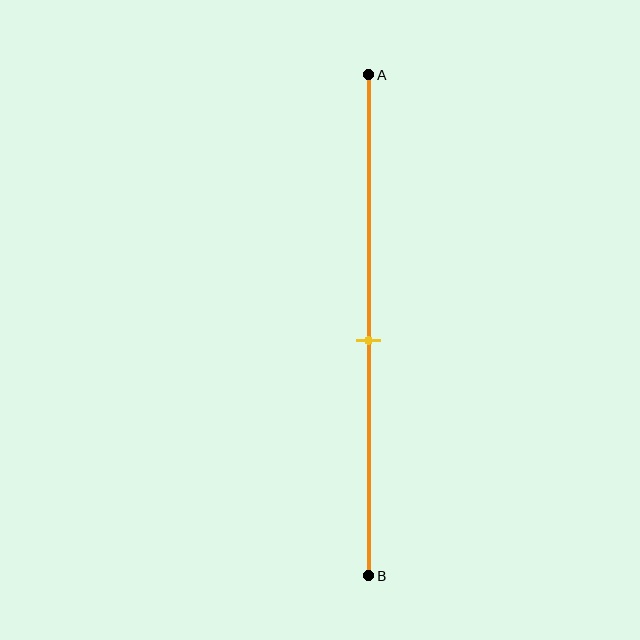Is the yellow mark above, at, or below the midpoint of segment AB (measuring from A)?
The yellow mark is approximately at the midpoint of segment AB.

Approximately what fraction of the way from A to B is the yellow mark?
The yellow mark is approximately 55% of the way from A to B.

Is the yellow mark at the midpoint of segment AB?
Yes, the mark is approximately at the midpoint.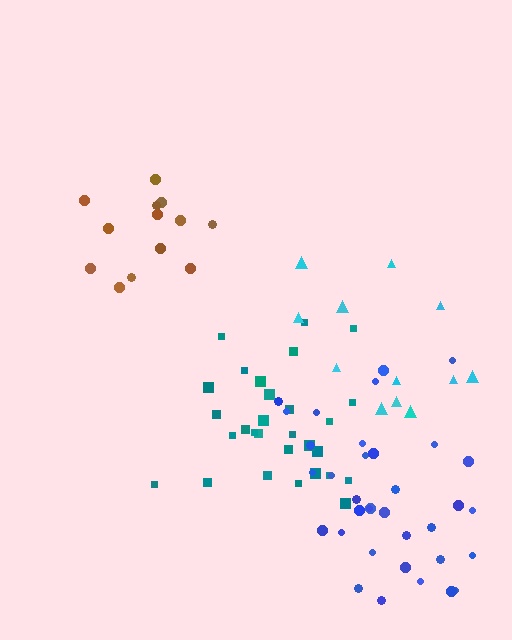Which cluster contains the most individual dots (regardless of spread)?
Blue (35).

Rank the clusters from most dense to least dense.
teal, brown, blue, cyan.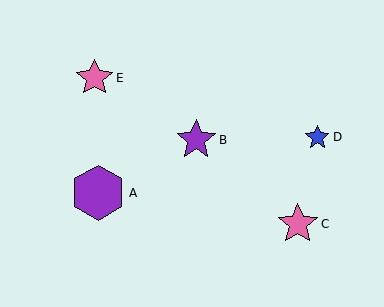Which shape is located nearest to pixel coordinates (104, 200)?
The purple hexagon (labeled A) at (98, 193) is nearest to that location.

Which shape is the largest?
The purple hexagon (labeled A) is the largest.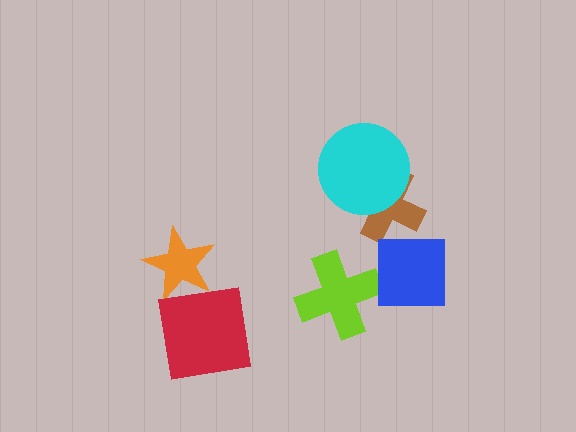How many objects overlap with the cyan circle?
1 object overlaps with the cyan circle.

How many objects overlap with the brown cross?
1 object overlaps with the brown cross.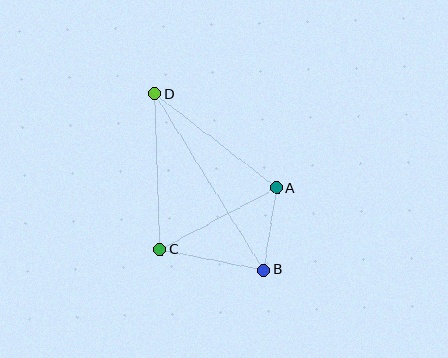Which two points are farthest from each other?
Points B and D are farthest from each other.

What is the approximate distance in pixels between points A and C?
The distance between A and C is approximately 132 pixels.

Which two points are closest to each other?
Points A and B are closest to each other.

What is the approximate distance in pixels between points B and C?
The distance between B and C is approximately 106 pixels.